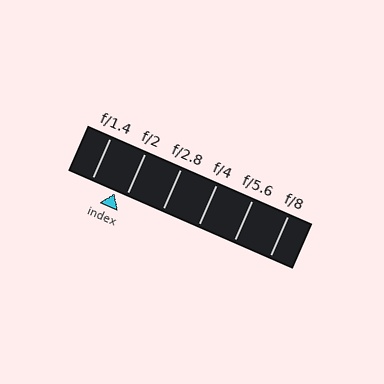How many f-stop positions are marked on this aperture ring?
There are 6 f-stop positions marked.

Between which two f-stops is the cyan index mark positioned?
The index mark is between f/1.4 and f/2.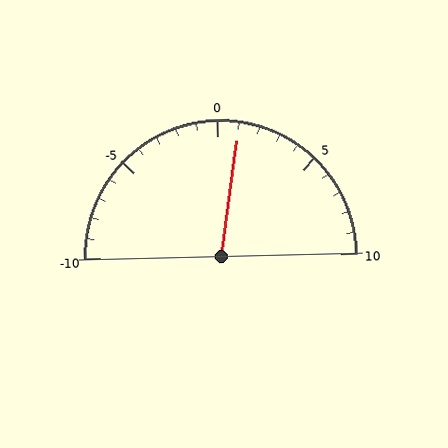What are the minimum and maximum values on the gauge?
The gauge ranges from -10 to 10.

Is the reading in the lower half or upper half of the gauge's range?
The reading is in the upper half of the range (-10 to 10).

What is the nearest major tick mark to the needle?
The nearest major tick mark is 0.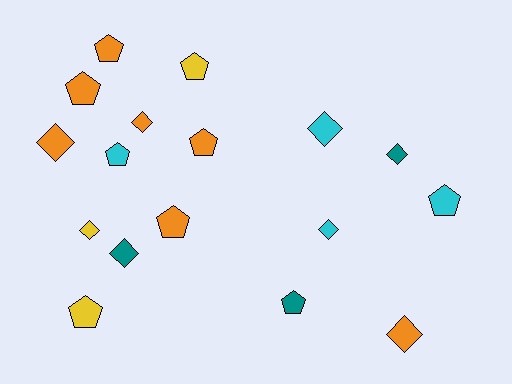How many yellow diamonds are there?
There is 1 yellow diamond.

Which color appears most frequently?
Orange, with 7 objects.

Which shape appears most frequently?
Pentagon, with 9 objects.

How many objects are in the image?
There are 17 objects.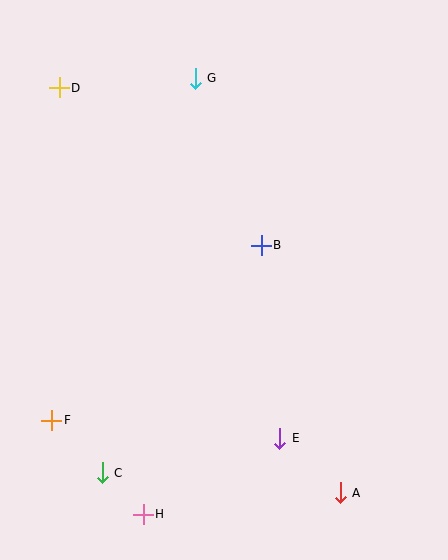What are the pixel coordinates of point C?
Point C is at (102, 473).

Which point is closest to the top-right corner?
Point G is closest to the top-right corner.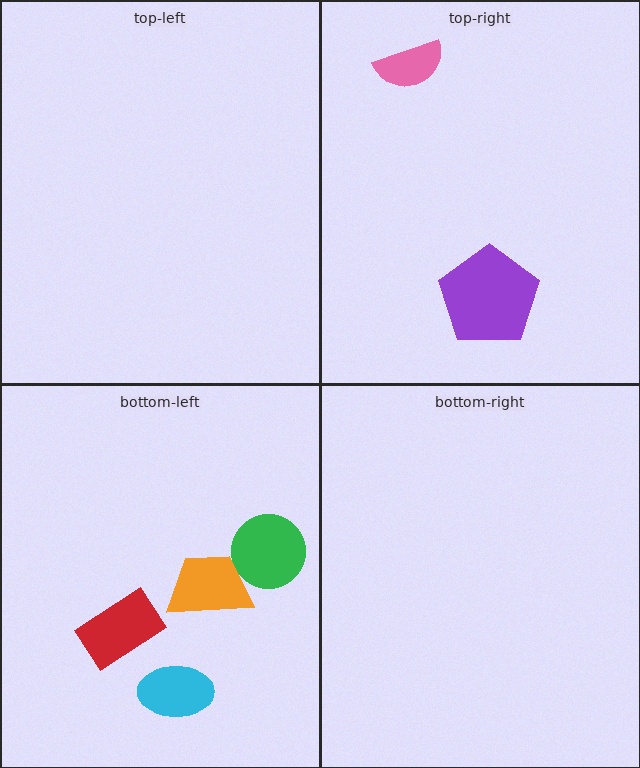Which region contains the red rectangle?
The bottom-left region.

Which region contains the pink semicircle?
The top-right region.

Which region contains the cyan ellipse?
The bottom-left region.